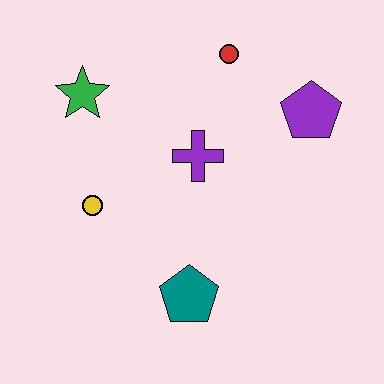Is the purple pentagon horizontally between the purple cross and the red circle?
No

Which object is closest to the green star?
The yellow circle is closest to the green star.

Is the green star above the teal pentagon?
Yes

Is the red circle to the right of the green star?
Yes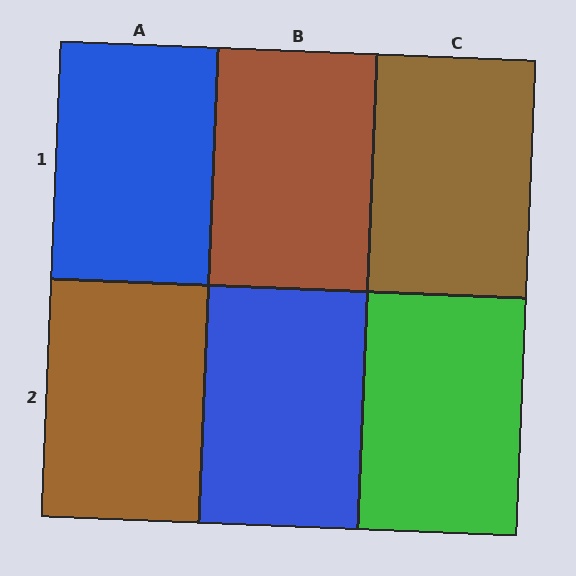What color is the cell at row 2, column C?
Green.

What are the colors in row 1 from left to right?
Blue, brown, brown.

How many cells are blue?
2 cells are blue.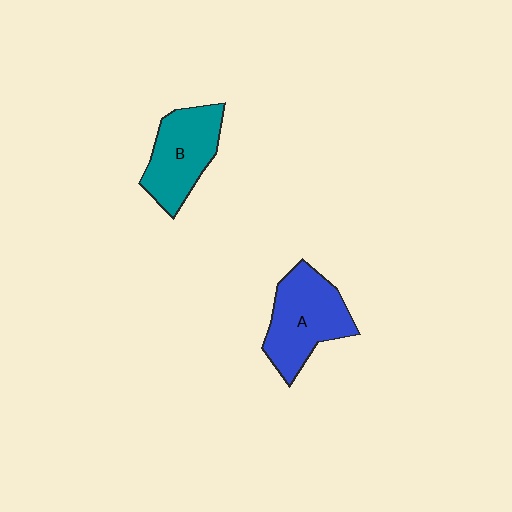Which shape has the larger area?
Shape A (blue).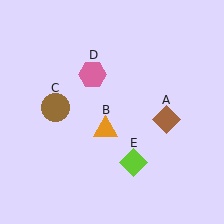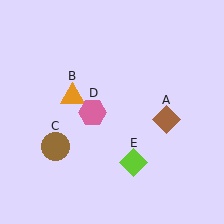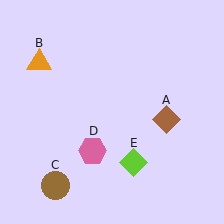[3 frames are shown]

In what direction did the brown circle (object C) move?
The brown circle (object C) moved down.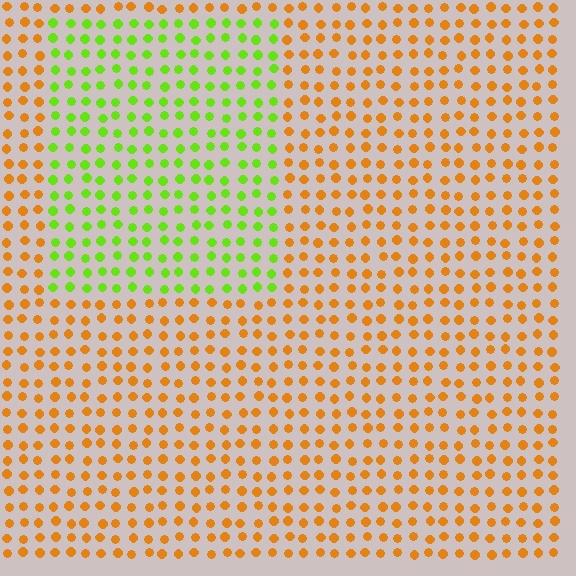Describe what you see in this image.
The image is filled with small orange elements in a uniform arrangement. A rectangle-shaped region is visible where the elements are tinted to a slightly different hue, forming a subtle color boundary.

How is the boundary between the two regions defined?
The boundary is defined purely by a slight shift in hue (about 65 degrees). Spacing, size, and orientation are identical on both sides.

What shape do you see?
I see a rectangle.